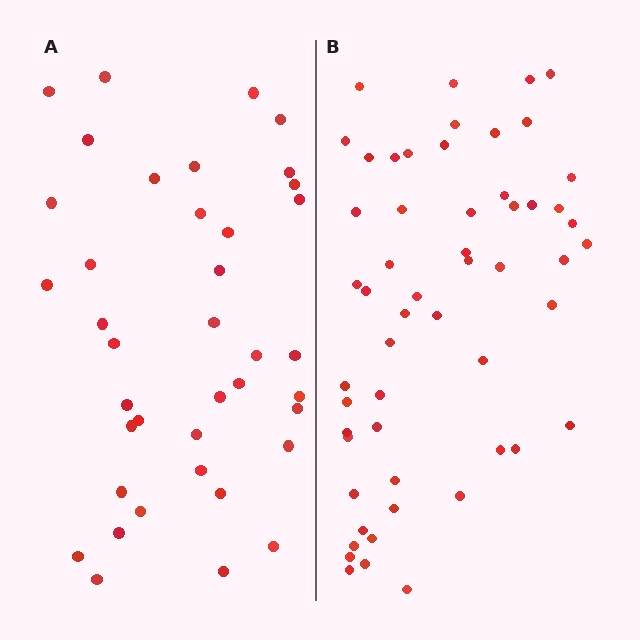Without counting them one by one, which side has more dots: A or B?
Region B (the right region) has more dots.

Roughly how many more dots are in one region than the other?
Region B has approximately 15 more dots than region A.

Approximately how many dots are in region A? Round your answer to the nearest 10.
About 40 dots. (The exact count is 39, which rounds to 40.)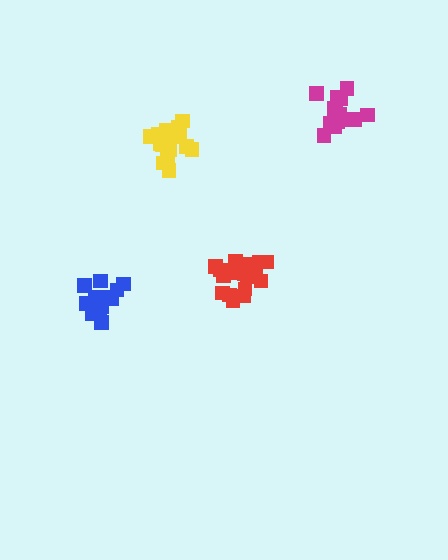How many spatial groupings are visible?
There are 4 spatial groupings.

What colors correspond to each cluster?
The clusters are colored: yellow, blue, red, magenta.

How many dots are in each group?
Group 1: 18 dots, Group 2: 15 dots, Group 3: 18 dots, Group 4: 15 dots (66 total).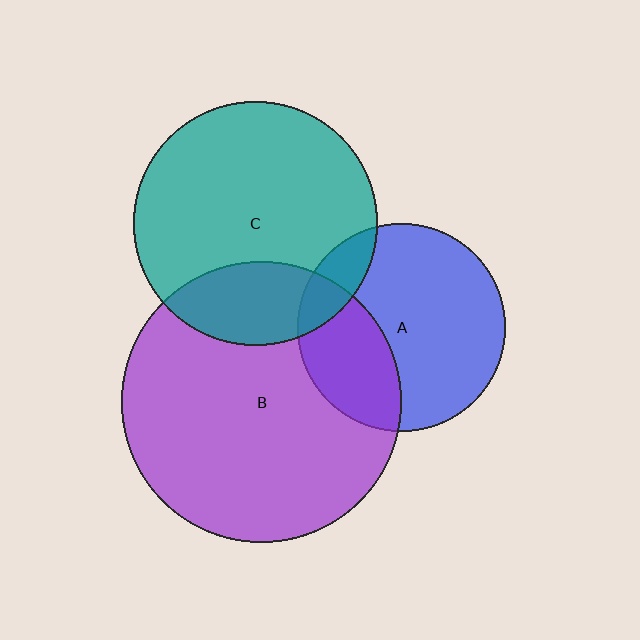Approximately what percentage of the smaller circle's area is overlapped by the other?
Approximately 15%.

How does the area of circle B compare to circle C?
Approximately 1.3 times.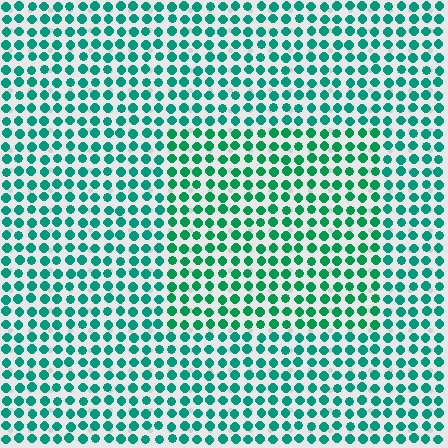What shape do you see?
I see a rectangle.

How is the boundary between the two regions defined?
The boundary is defined purely by a slight shift in hue (about 19 degrees). Spacing, size, and orientation are identical on both sides.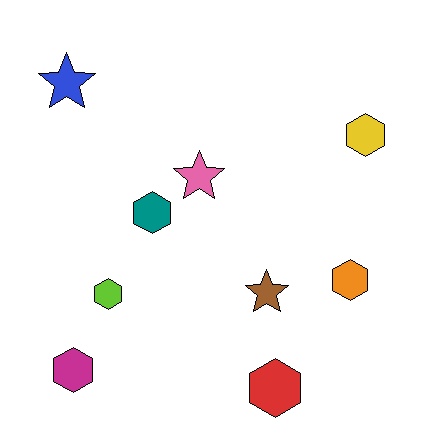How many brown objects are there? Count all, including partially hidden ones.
There is 1 brown object.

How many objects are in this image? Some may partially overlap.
There are 9 objects.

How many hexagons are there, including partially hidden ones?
There are 6 hexagons.